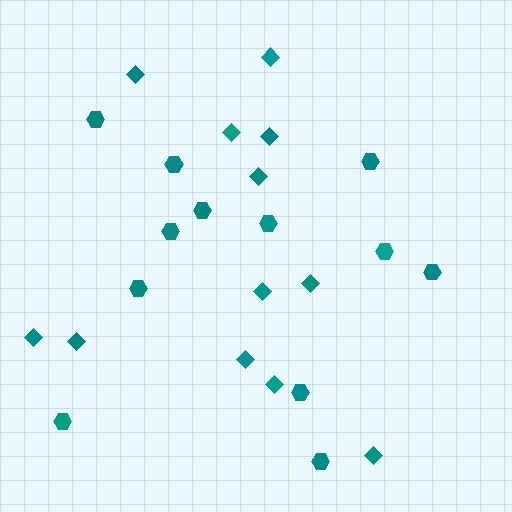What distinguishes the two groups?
There are 2 groups: one group of hexagons (12) and one group of diamonds (12).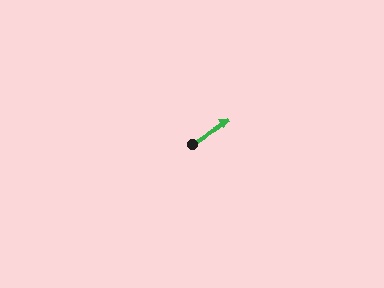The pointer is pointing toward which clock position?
Roughly 2 o'clock.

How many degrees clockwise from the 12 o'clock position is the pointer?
Approximately 57 degrees.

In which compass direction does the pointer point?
Northeast.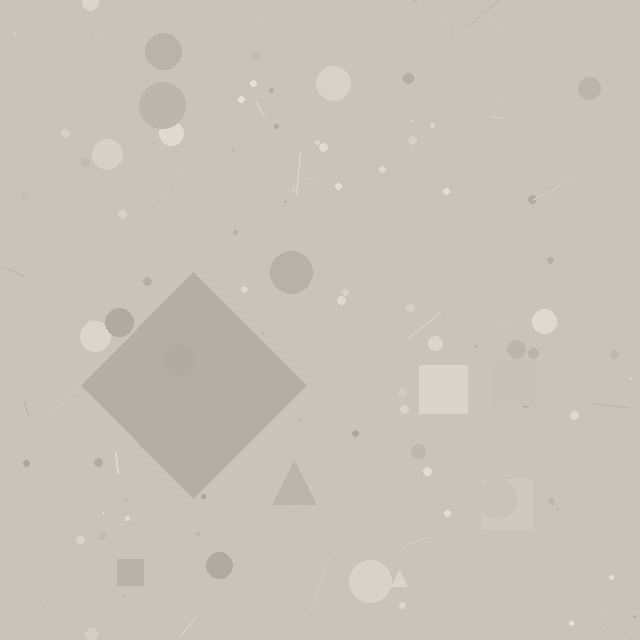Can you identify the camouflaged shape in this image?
The camouflaged shape is a diamond.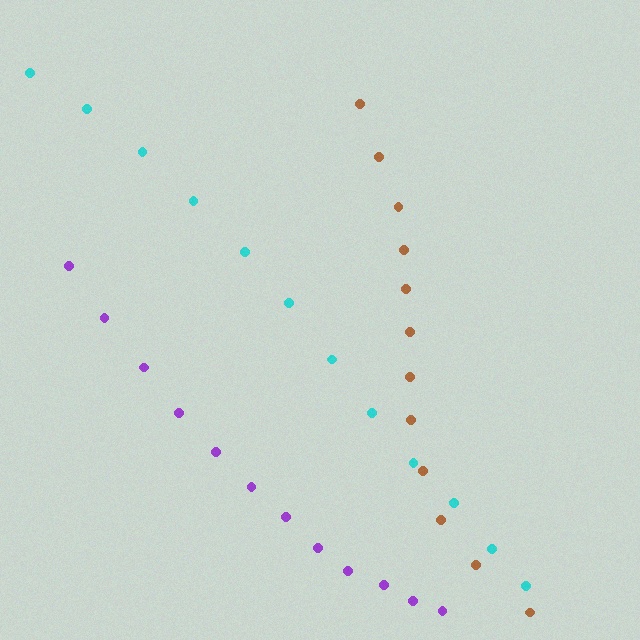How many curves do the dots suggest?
There are 3 distinct paths.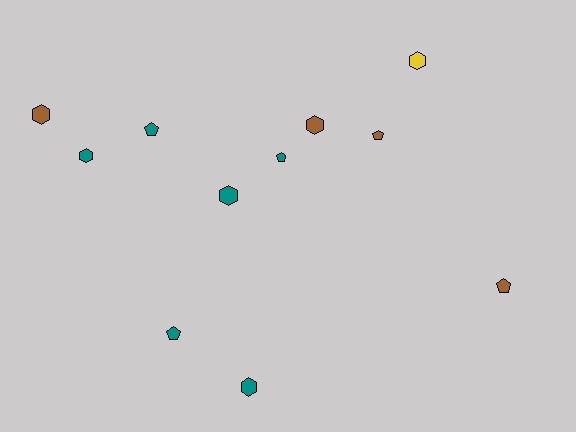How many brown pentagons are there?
There are 2 brown pentagons.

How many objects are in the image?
There are 11 objects.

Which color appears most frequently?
Teal, with 6 objects.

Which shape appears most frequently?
Hexagon, with 6 objects.